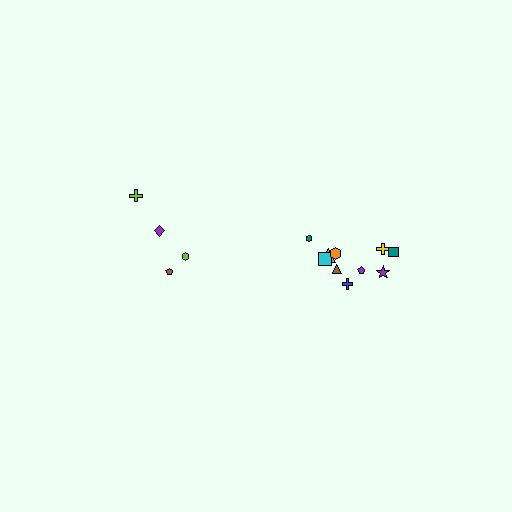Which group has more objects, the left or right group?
The right group.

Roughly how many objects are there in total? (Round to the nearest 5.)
Roughly 15 objects in total.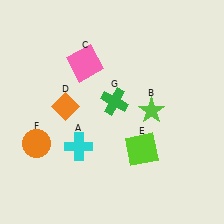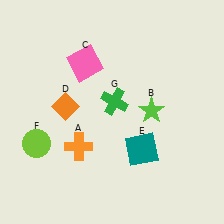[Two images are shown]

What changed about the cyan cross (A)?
In Image 1, A is cyan. In Image 2, it changed to orange.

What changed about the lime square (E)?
In Image 1, E is lime. In Image 2, it changed to teal.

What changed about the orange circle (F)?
In Image 1, F is orange. In Image 2, it changed to lime.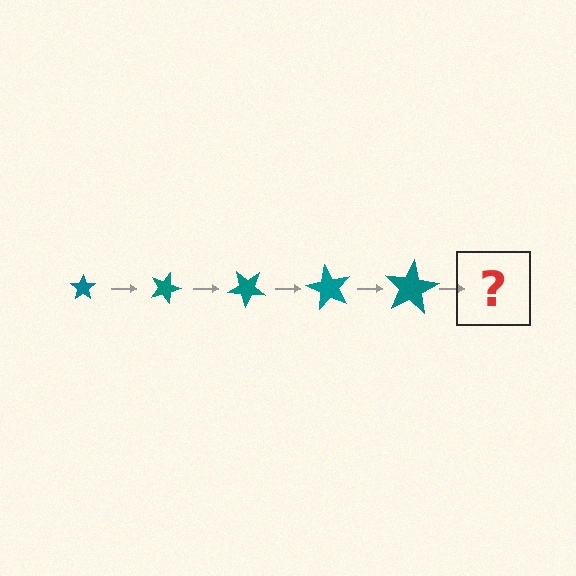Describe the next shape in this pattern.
It should be a star, larger than the previous one and rotated 100 degrees from the start.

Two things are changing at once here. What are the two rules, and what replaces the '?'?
The two rules are that the star grows larger each step and it rotates 20 degrees each step. The '?' should be a star, larger than the previous one and rotated 100 degrees from the start.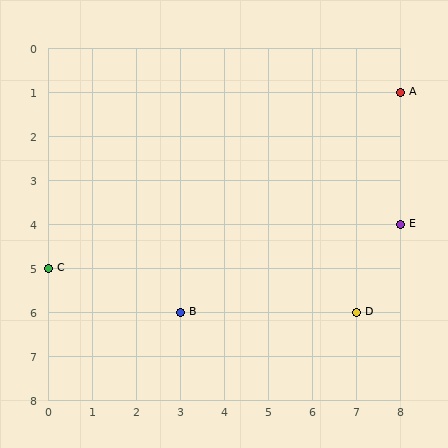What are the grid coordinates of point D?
Point D is at grid coordinates (7, 6).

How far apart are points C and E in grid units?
Points C and E are 8 columns and 1 row apart (about 8.1 grid units diagonally).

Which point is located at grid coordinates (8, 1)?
Point A is at (8, 1).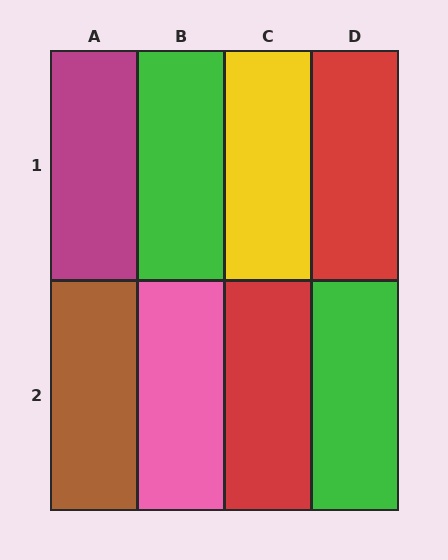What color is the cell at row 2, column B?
Pink.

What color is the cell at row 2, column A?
Brown.